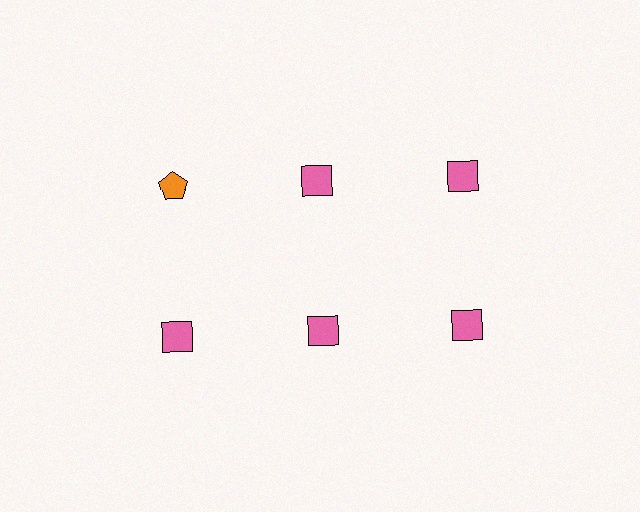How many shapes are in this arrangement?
There are 6 shapes arranged in a grid pattern.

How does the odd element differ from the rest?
It differs in both color (orange instead of pink) and shape (pentagon instead of square).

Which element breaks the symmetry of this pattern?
The orange pentagon in the top row, leftmost column breaks the symmetry. All other shapes are pink squares.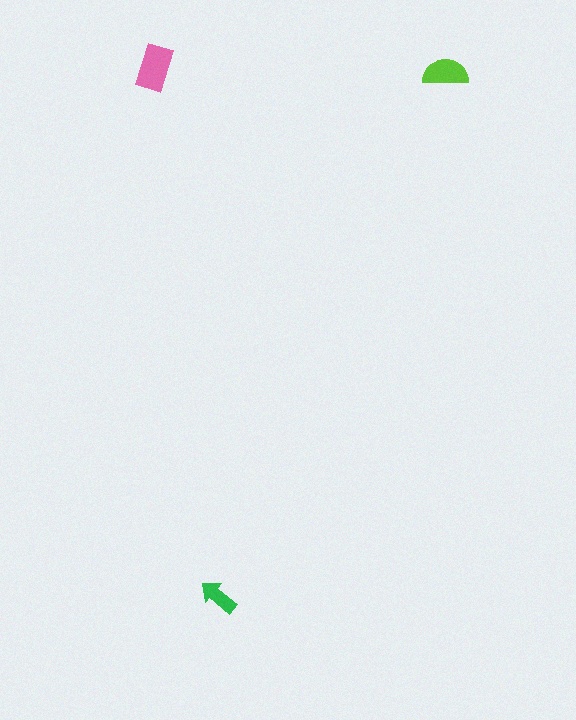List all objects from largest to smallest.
The pink rectangle, the lime semicircle, the green arrow.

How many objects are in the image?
There are 3 objects in the image.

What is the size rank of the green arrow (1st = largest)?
3rd.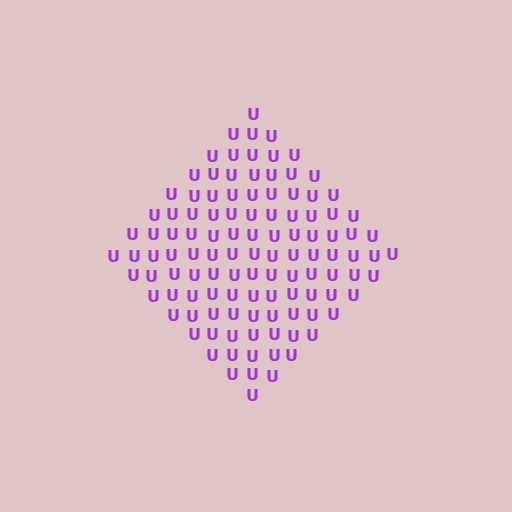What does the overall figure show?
The overall figure shows a diamond.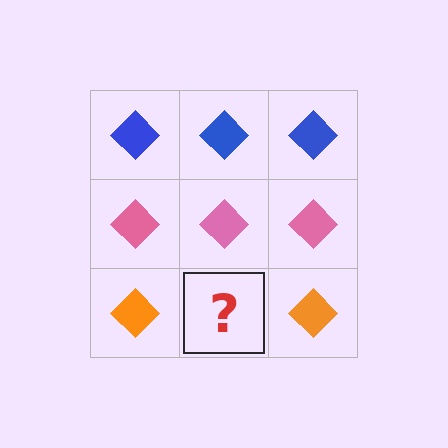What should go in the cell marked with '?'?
The missing cell should contain an orange diamond.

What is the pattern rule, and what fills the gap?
The rule is that each row has a consistent color. The gap should be filled with an orange diamond.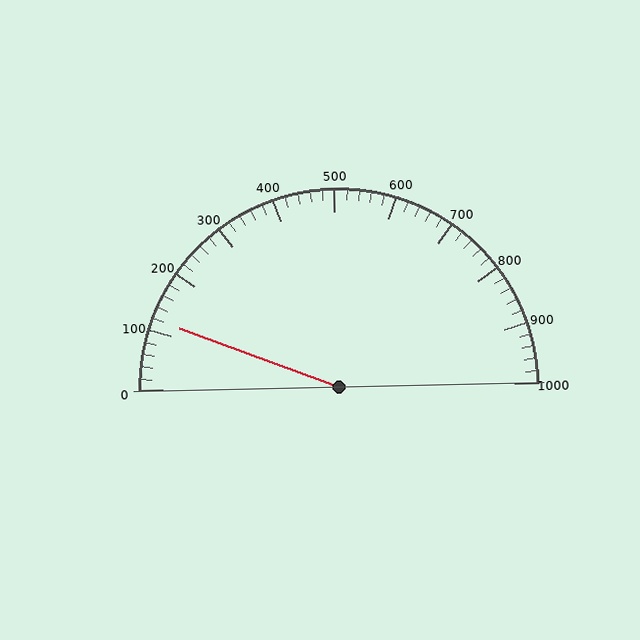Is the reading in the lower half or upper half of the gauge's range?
The reading is in the lower half of the range (0 to 1000).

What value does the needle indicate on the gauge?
The needle indicates approximately 120.